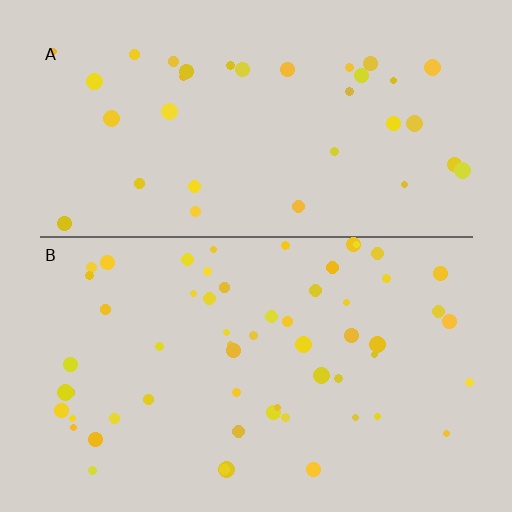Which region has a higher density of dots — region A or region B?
B (the bottom).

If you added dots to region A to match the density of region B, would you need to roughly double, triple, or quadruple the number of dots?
Approximately double.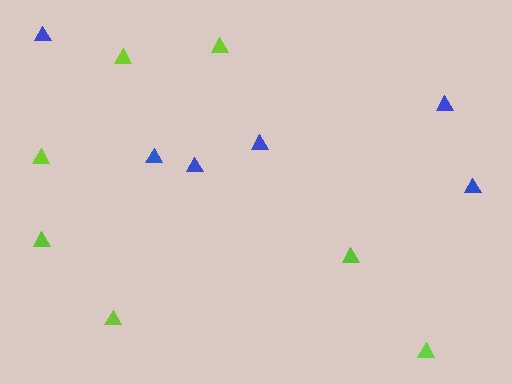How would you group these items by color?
There are 2 groups: one group of blue triangles (6) and one group of lime triangles (7).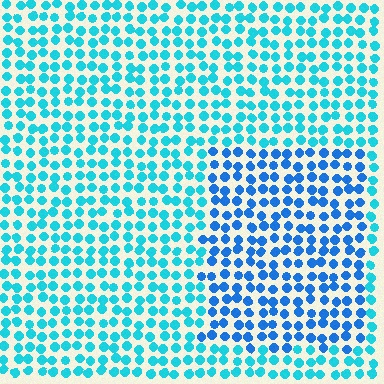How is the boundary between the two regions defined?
The boundary is defined purely by a slight shift in hue (about 29 degrees). Spacing, size, and orientation are identical on both sides.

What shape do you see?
I see a rectangle.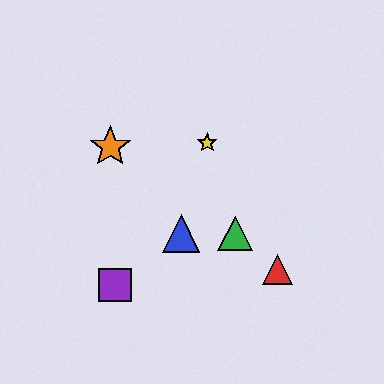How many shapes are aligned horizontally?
2 shapes (the blue triangle, the green triangle) are aligned horizontally.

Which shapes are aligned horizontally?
The blue triangle, the green triangle are aligned horizontally.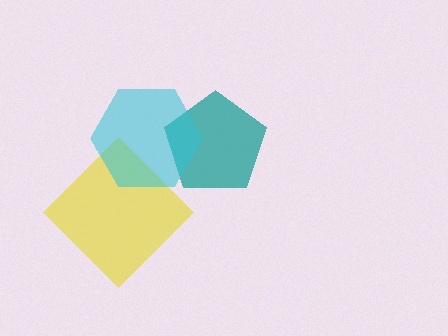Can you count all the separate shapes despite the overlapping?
Yes, there are 3 separate shapes.